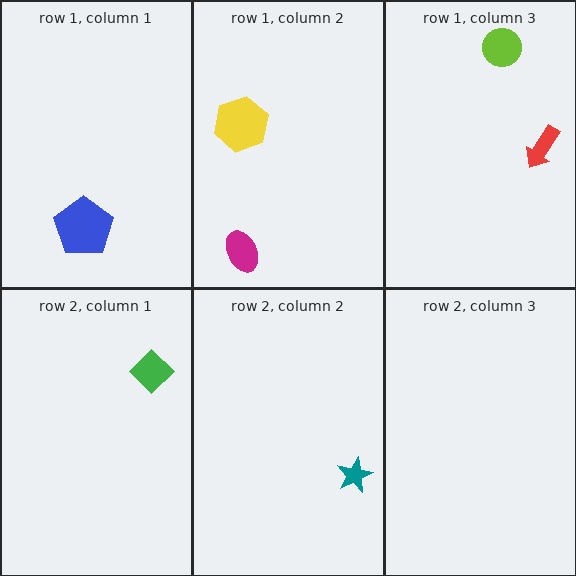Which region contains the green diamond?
The row 2, column 1 region.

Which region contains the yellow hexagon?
The row 1, column 2 region.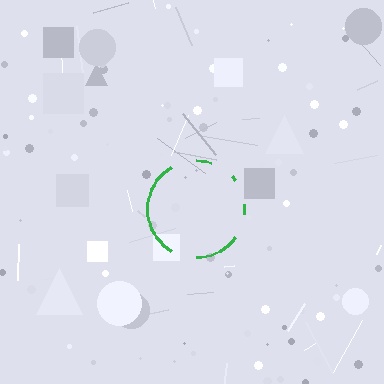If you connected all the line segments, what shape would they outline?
They would outline a circle.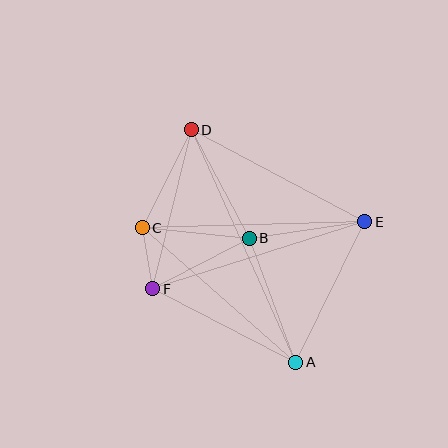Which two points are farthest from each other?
Points A and D are farthest from each other.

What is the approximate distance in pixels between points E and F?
The distance between E and F is approximately 223 pixels.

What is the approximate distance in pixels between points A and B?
The distance between A and B is approximately 132 pixels.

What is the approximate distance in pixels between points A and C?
The distance between A and C is approximately 204 pixels.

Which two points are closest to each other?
Points C and F are closest to each other.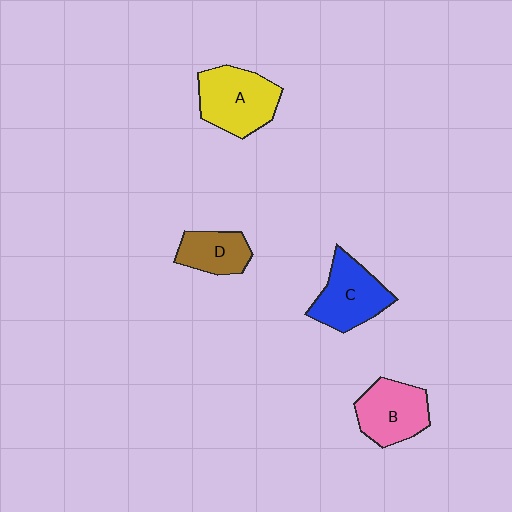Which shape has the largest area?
Shape A (yellow).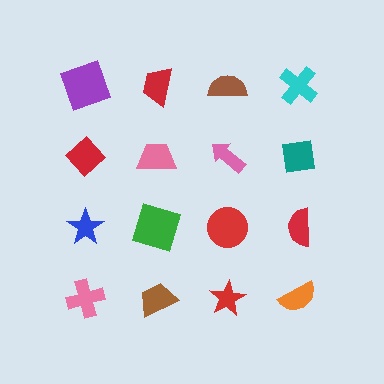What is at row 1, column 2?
A red trapezoid.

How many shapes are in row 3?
4 shapes.